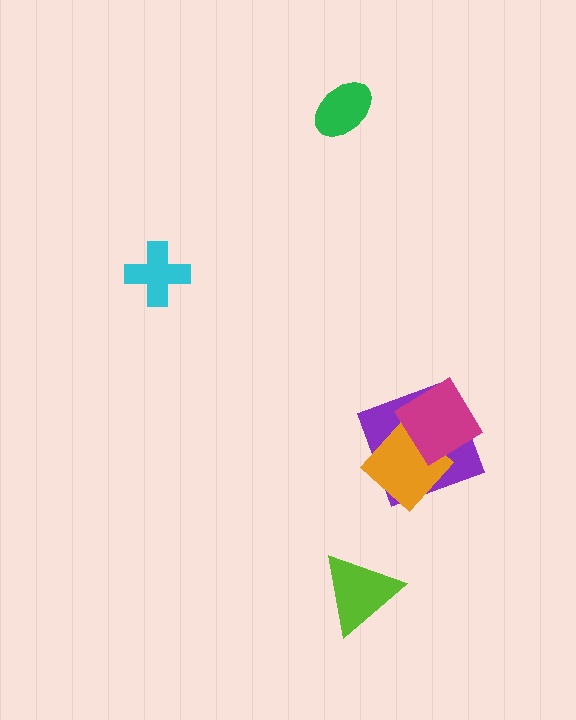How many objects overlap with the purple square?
2 objects overlap with the purple square.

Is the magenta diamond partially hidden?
No, no other shape covers it.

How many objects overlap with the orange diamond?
2 objects overlap with the orange diamond.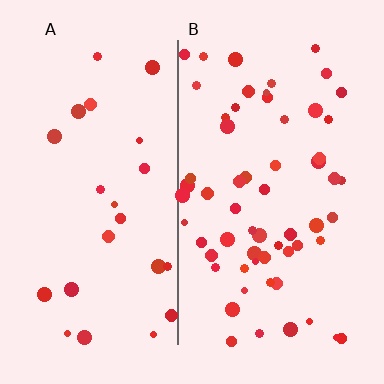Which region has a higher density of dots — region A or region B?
B (the right).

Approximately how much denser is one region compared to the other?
Approximately 2.5× — region B over region A.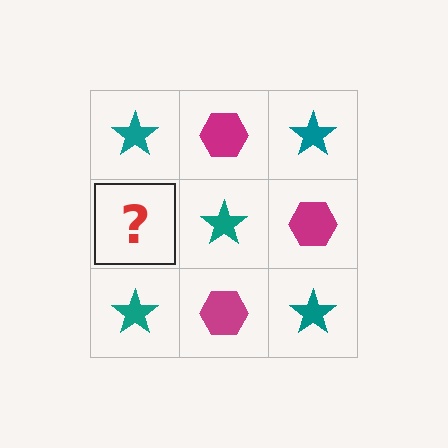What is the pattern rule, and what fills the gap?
The rule is that it alternates teal star and magenta hexagon in a checkerboard pattern. The gap should be filled with a magenta hexagon.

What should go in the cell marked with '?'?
The missing cell should contain a magenta hexagon.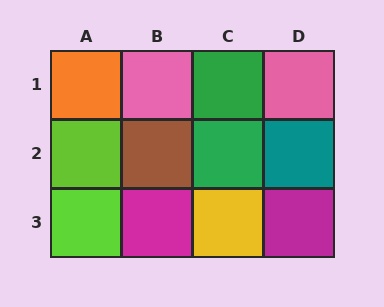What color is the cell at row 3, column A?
Lime.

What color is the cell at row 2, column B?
Brown.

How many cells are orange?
1 cell is orange.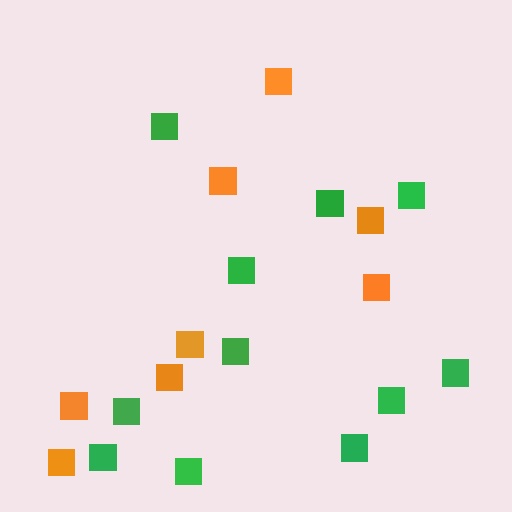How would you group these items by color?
There are 2 groups: one group of green squares (11) and one group of orange squares (8).